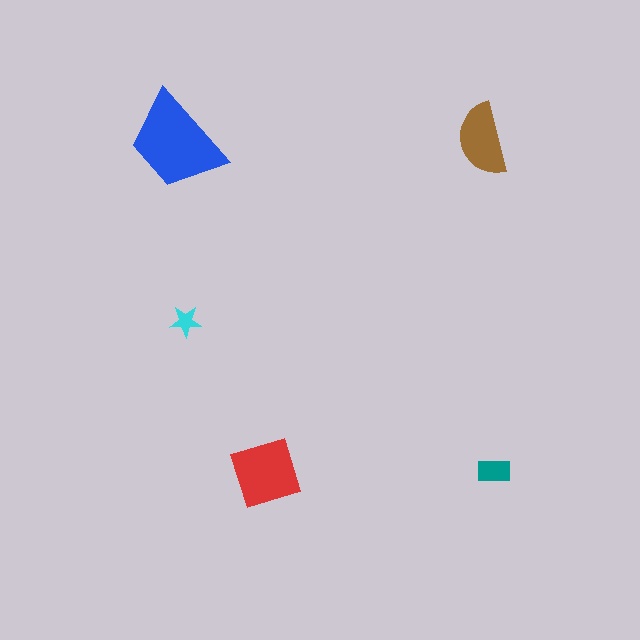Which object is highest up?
The brown semicircle is topmost.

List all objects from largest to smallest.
The blue trapezoid, the red diamond, the brown semicircle, the teal rectangle, the cyan star.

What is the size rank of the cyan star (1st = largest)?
5th.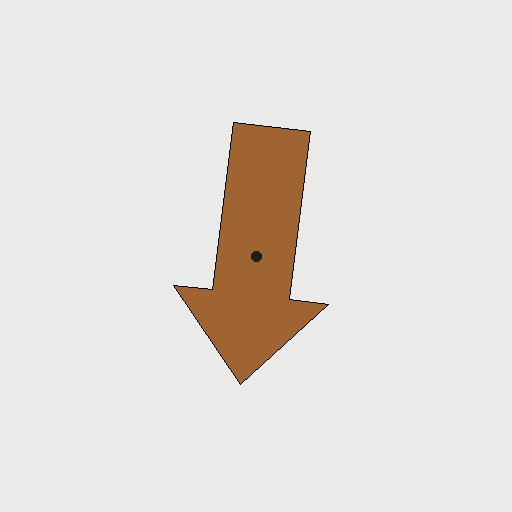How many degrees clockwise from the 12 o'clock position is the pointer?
Approximately 187 degrees.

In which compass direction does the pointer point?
South.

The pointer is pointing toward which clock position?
Roughly 6 o'clock.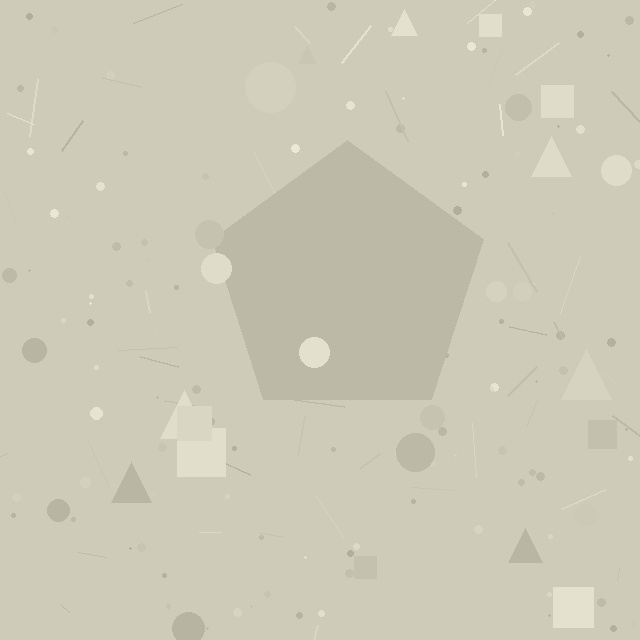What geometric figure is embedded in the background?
A pentagon is embedded in the background.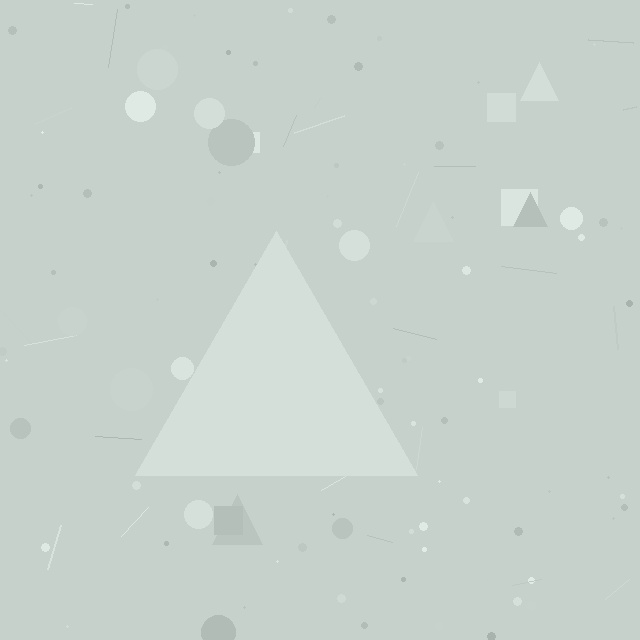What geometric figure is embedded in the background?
A triangle is embedded in the background.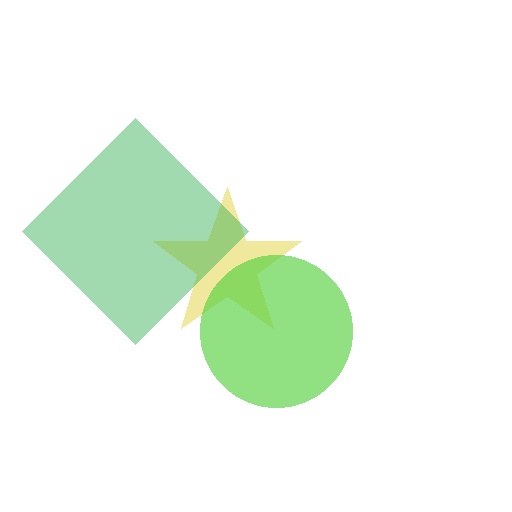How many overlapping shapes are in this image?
There are 3 overlapping shapes in the image.